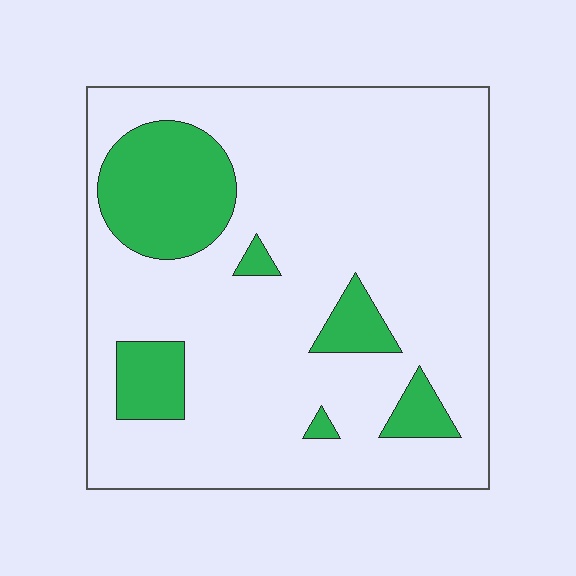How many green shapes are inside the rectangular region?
6.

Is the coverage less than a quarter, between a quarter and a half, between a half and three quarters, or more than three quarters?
Less than a quarter.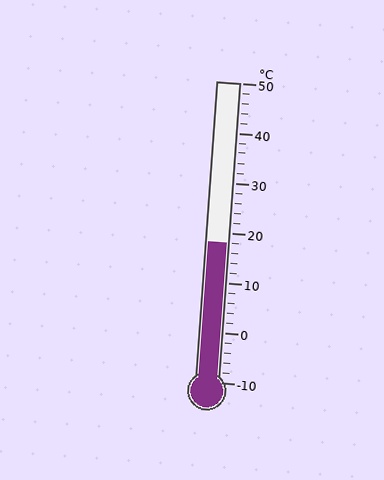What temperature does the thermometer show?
The thermometer shows approximately 18°C.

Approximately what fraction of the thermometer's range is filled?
The thermometer is filled to approximately 45% of its range.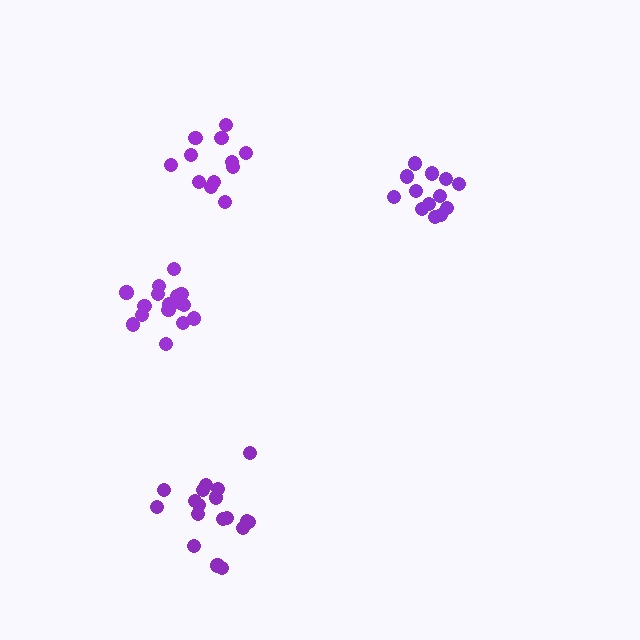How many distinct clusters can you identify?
There are 4 distinct clusters.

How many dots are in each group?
Group 1: 18 dots, Group 2: 13 dots, Group 3: 12 dots, Group 4: 16 dots (59 total).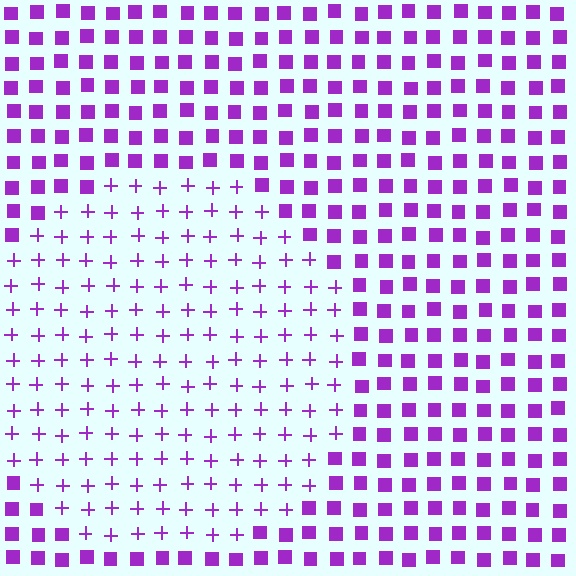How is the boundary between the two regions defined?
The boundary is defined by a change in element shape: plus signs inside vs. squares outside. All elements share the same color and spacing.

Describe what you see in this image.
The image is filled with small purple elements arranged in a uniform grid. A circle-shaped region contains plus signs, while the surrounding area contains squares. The boundary is defined purely by the change in element shape.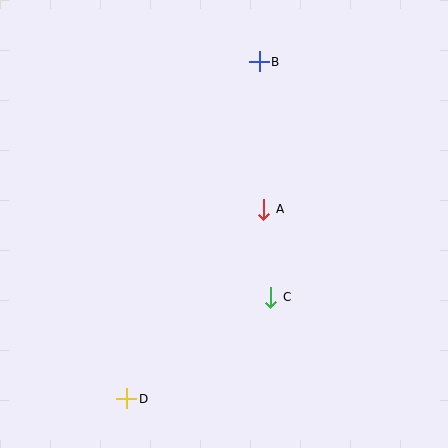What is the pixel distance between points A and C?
The distance between A and C is 89 pixels.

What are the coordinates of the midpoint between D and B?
The midpoint between D and B is at (193, 230).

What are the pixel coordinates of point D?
Point D is at (127, 399).